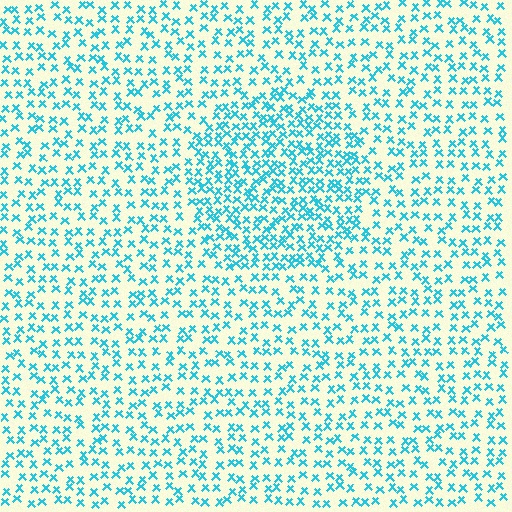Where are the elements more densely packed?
The elements are more densely packed inside the circle boundary.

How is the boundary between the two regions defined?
The boundary is defined by a change in element density (approximately 1.8x ratio). All elements are the same color, size, and shape.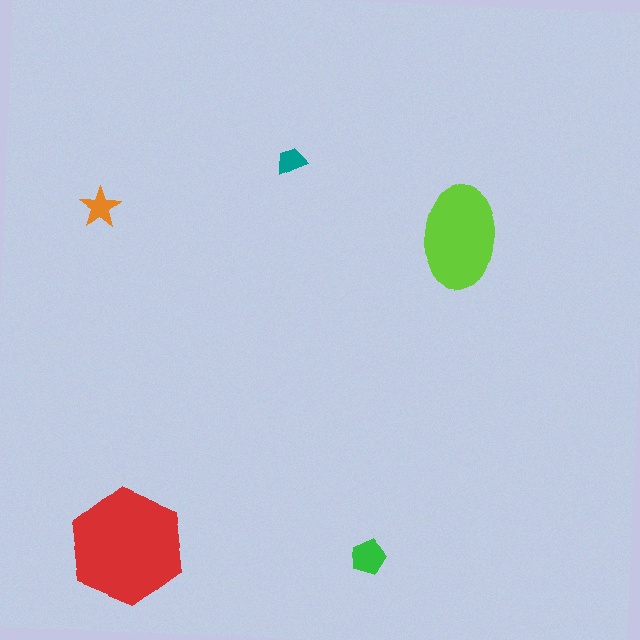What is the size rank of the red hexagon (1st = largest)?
1st.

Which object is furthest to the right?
The lime ellipse is rightmost.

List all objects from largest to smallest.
The red hexagon, the lime ellipse, the green pentagon, the orange star, the teal trapezoid.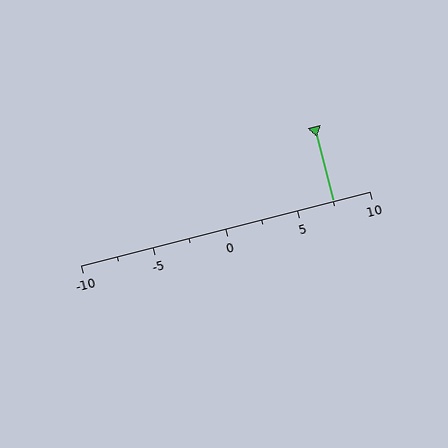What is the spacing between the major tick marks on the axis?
The major ticks are spaced 5 apart.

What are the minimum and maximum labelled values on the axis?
The axis runs from -10 to 10.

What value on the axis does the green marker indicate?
The marker indicates approximately 7.5.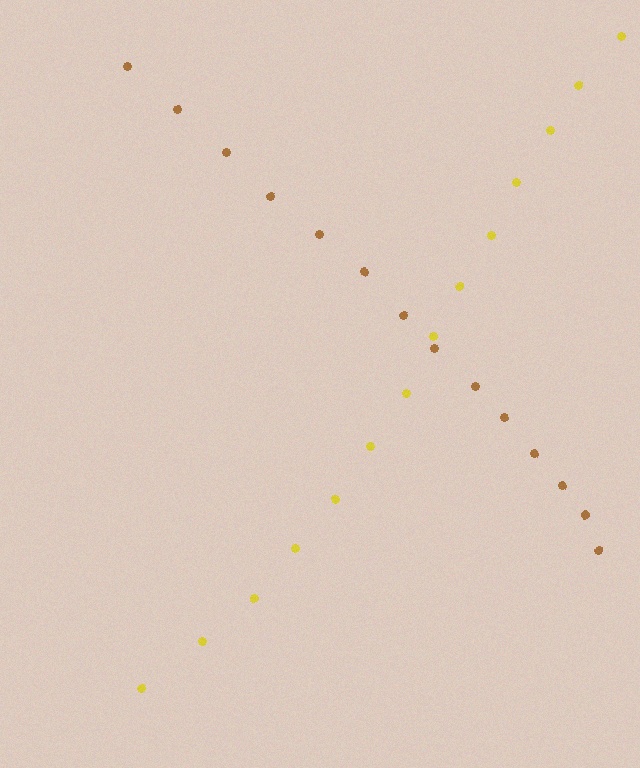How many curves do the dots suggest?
There are 2 distinct paths.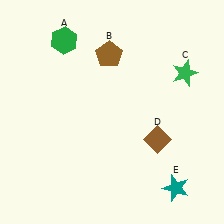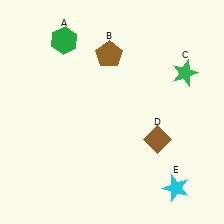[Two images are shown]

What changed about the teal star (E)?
In Image 1, E is teal. In Image 2, it changed to cyan.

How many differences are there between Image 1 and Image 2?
There is 1 difference between the two images.